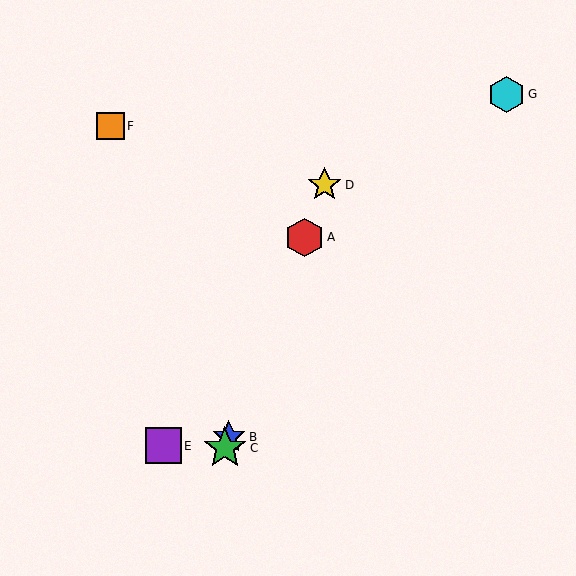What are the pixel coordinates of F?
Object F is at (110, 126).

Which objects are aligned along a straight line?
Objects A, B, C, D are aligned along a straight line.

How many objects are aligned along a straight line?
4 objects (A, B, C, D) are aligned along a straight line.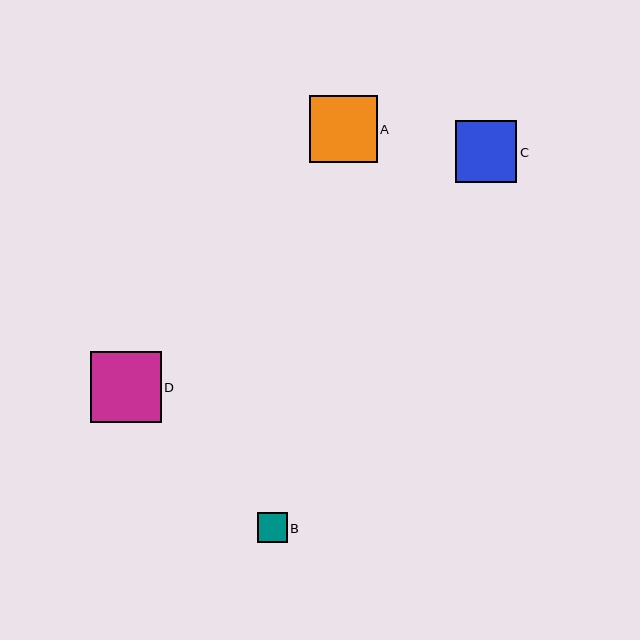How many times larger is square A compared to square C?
Square A is approximately 1.1 times the size of square C.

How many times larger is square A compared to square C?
Square A is approximately 1.1 times the size of square C.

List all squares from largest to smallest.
From largest to smallest: D, A, C, B.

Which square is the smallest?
Square B is the smallest with a size of approximately 30 pixels.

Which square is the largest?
Square D is the largest with a size of approximately 71 pixels.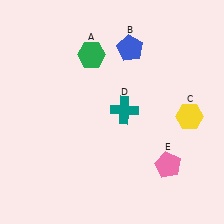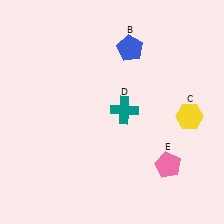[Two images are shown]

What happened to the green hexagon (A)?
The green hexagon (A) was removed in Image 2. It was in the top-left area of Image 1.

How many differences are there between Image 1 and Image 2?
There is 1 difference between the two images.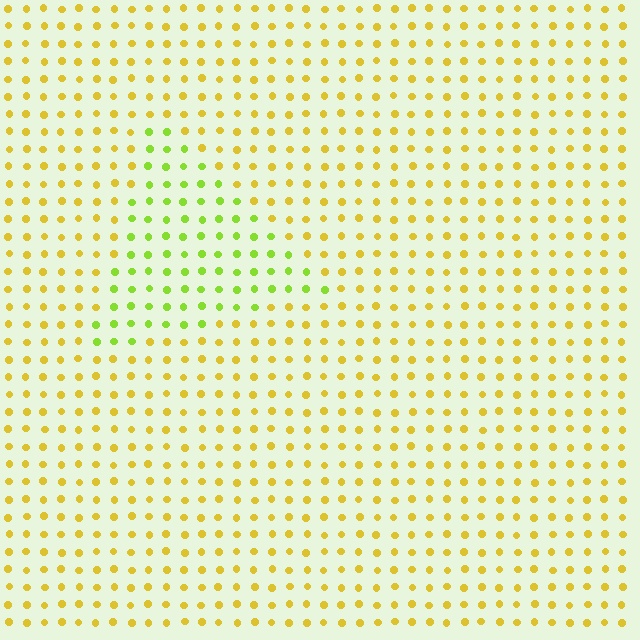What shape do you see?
I see a triangle.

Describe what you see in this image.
The image is filled with small yellow elements in a uniform arrangement. A triangle-shaped region is visible where the elements are tinted to a slightly different hue, forming a subtle color boundary.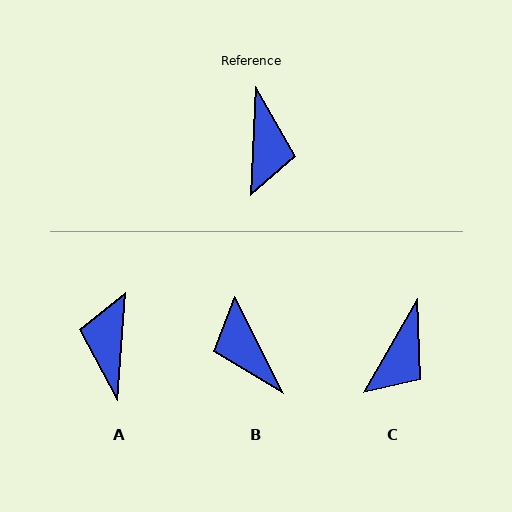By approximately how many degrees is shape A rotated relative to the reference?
Approximately 178 degrees counter-clockwise.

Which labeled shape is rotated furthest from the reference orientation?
A, about 178 degrees away.